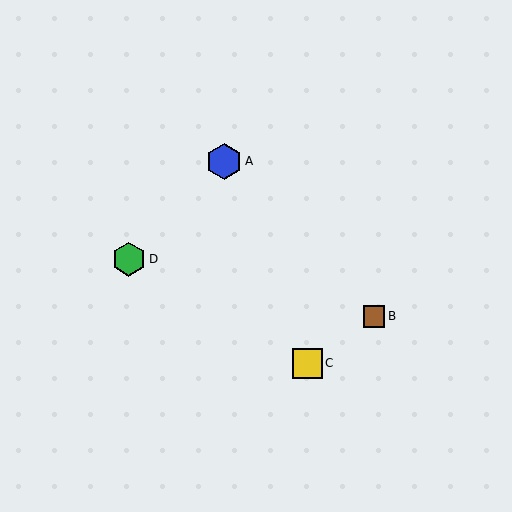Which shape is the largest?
The blue hexagon (labeled A) is the largest.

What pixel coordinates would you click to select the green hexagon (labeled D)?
Click at (129, 259) to select the green hexagon D.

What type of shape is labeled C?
Shape C is a yellow square.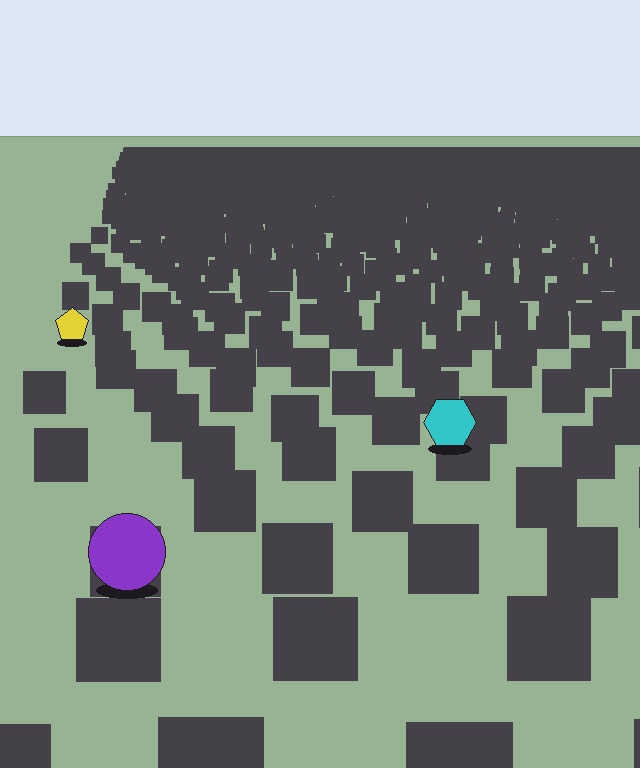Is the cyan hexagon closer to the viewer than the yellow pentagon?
Yes. The cyan hexagon is closer — you can tell from the texture gradient: the ground texture is coarser near it.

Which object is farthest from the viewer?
The yellow pentagon is farthest from the viewer. It appears smaller and the ground texture around it is denser.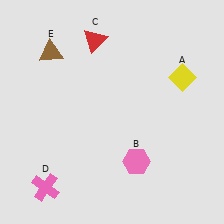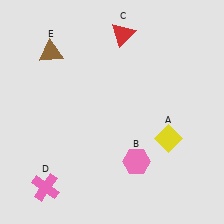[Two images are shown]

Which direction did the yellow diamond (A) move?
The yellow diamond (A) moved down.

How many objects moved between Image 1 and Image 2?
2 objects moved between the two images.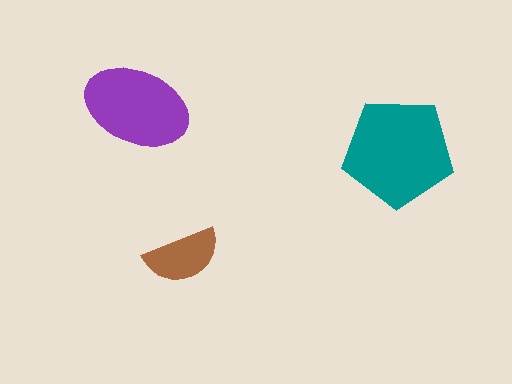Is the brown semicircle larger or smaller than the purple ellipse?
Smaller.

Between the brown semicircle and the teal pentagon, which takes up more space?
The teal pentagon.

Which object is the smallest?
The brown semicircle.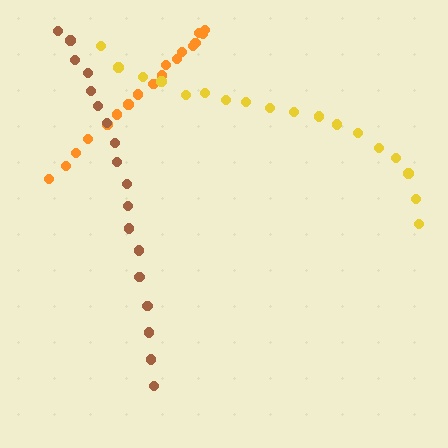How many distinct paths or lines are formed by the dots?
There are 3 distinct paths.